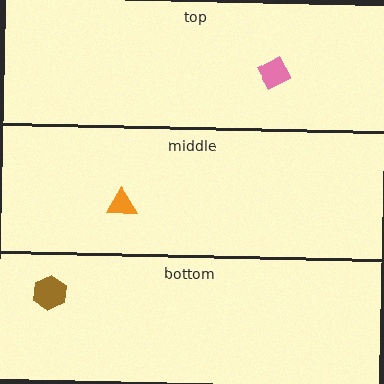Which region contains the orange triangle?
The middle region.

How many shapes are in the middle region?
1.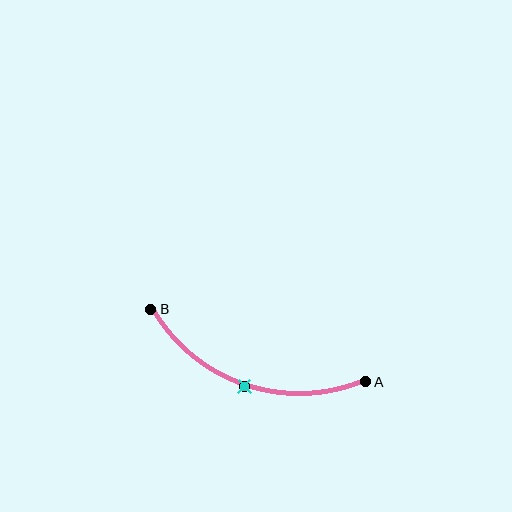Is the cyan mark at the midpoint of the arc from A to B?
Yes. The cyan mark lies on the arc at equal arc-length from both A and B — it is the arc midpoint.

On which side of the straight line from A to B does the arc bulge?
The arc bulges below the straight line connecting A and B.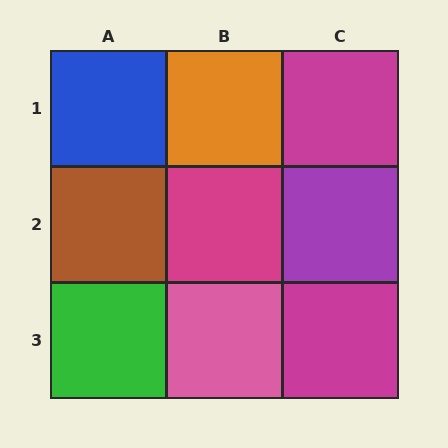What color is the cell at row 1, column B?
Orange.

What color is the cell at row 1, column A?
Blue.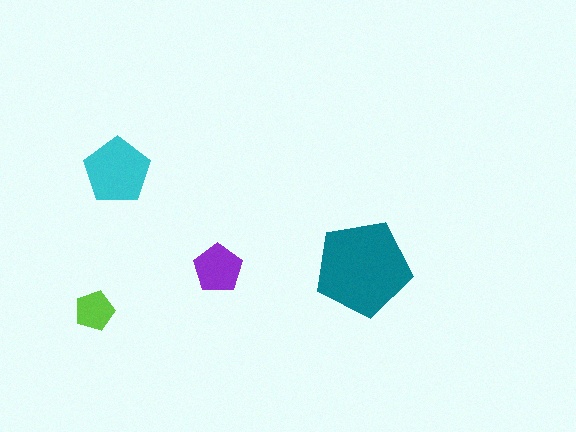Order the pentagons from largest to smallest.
the teal one, the cyan one, the purple one, the lime one.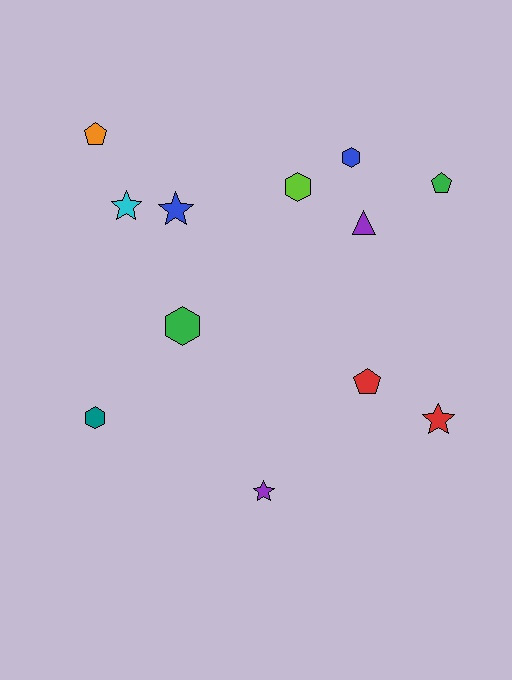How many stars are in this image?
There are 4 stars.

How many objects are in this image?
There are 12 objects.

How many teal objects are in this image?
There is 1 teal object.